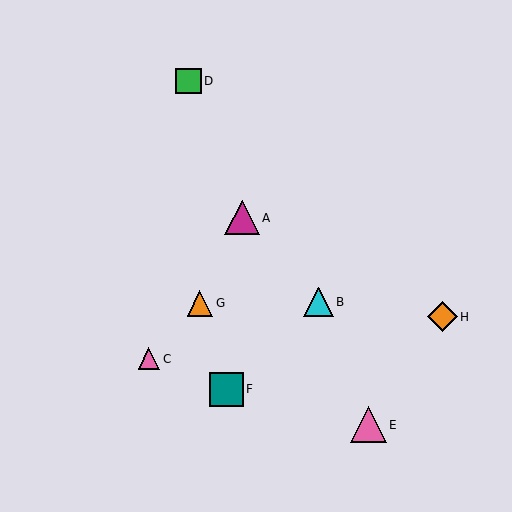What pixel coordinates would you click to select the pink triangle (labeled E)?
Click at (368, 425) to select the pink triangle E.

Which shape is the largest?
The pink triangle (labeled E) is the largest.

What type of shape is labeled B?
Shape B is a cyan triangle.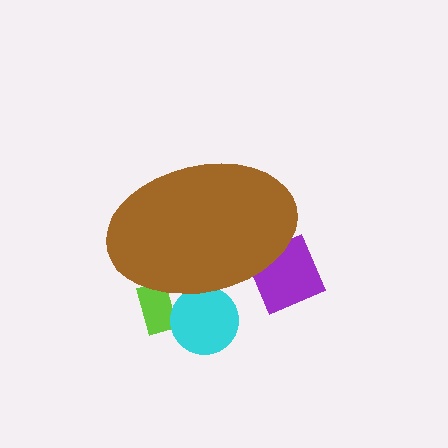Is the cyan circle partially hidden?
Yes, the cyan circle is partially hidden behind the brown ellipse.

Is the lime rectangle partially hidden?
Yes, the lime rectangle is partially hidden behind the brown ellipse.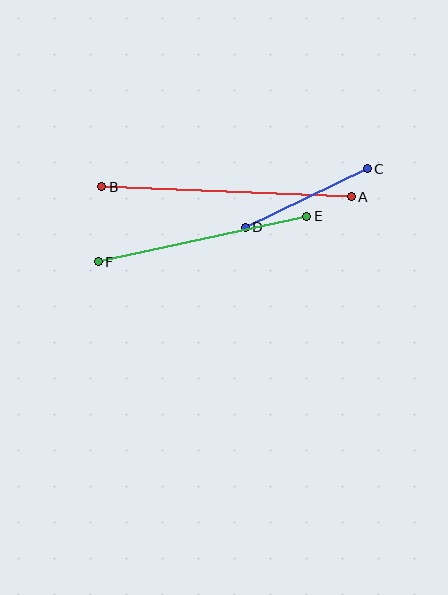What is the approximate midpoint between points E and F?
The midpoint is at approximately (202, 239) pixels.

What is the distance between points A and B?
The distance is approximately 249 pixels.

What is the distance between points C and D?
The distance is approximately 135 pixels.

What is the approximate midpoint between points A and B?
The midpoint is at approximately (226, 192) pixels.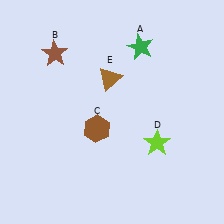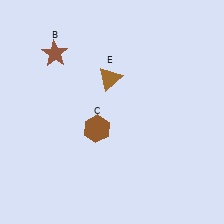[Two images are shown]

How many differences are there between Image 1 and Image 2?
There are 2 differences between the two images.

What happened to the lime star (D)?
The lime star (D) was removed in Image 2. It was in the bottom-right area of Image 1.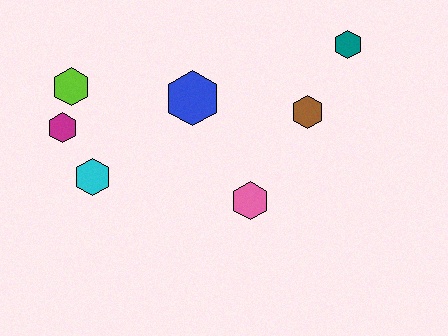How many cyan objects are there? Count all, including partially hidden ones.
There is 1 cyan object.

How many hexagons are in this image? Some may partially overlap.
There are 7 hexagons.